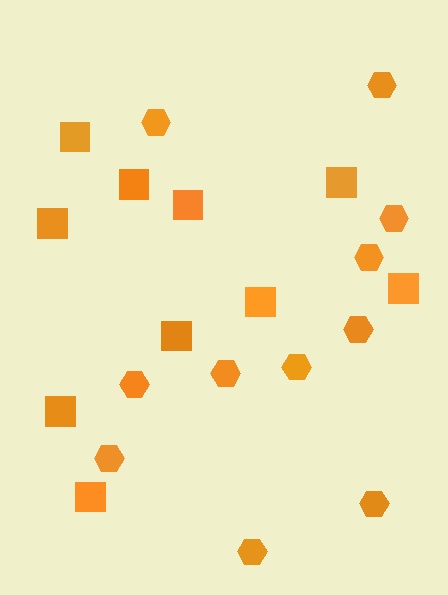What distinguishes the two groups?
There are 2 groups: one group of hexagons (11) and one group of squares (10).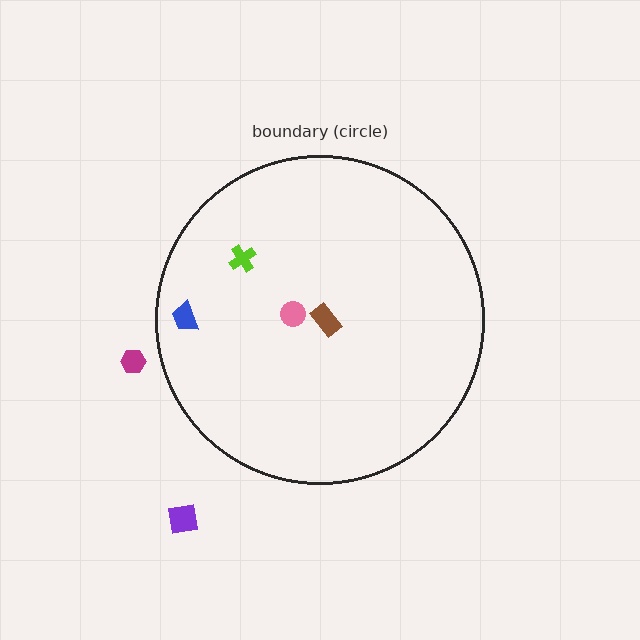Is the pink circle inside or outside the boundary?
Inside.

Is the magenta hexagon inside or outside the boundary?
Outside.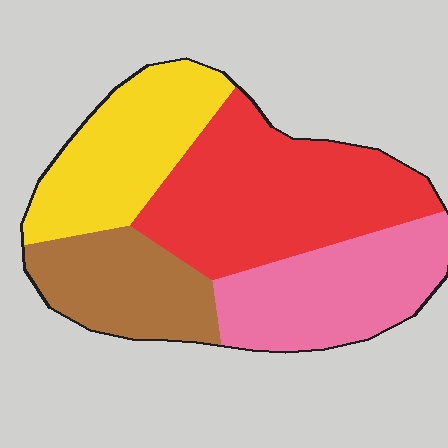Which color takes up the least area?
Brown, at roughly 20%.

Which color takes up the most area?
Red, at roughly 35%.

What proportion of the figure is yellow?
Yellow covers about 25% of the figure.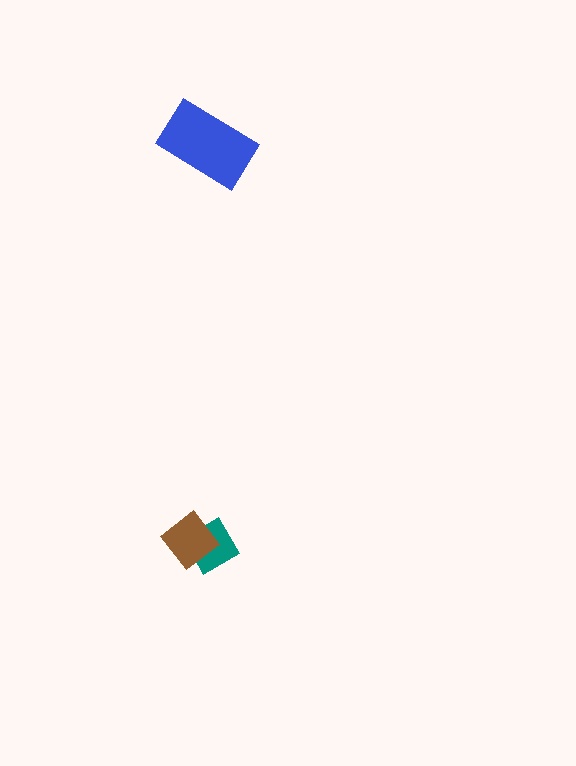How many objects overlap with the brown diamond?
1 object overlaps with the brown diamond.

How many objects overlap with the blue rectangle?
0 objects overlap with the blue rectangle.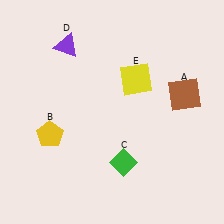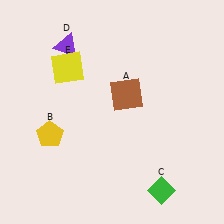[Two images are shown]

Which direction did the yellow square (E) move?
The yellow square (E) moved left.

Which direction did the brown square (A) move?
The brown square (A) moved left.